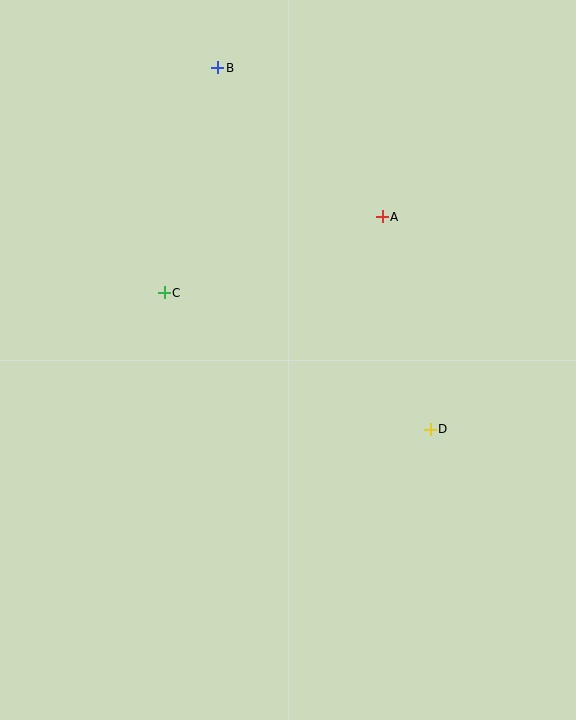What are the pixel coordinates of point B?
Point B is at (218, 68).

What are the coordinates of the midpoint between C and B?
The midpoint between C and B is at (191, 180).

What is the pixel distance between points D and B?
The distance between D and B is 419 pixels.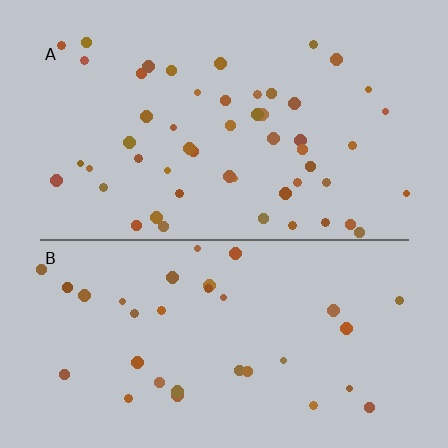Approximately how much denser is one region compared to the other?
Approximately 1.6× — region A over region B.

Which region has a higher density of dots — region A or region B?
A (the top).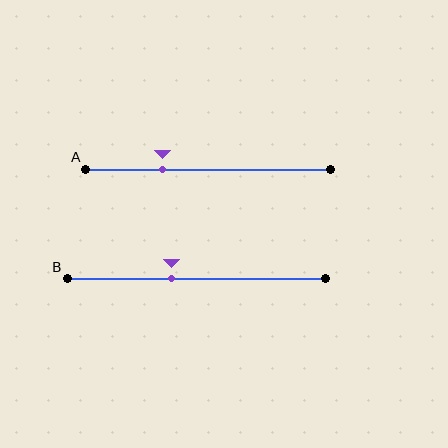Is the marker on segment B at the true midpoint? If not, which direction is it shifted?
No, the marker on segment B is shifted to the left by about 10% of the segment length.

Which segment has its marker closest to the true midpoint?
Segment B has its marker closest to the true midpoint.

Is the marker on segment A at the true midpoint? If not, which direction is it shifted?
No, the marker on segment A is shifted to the left by about 19% of the segment length.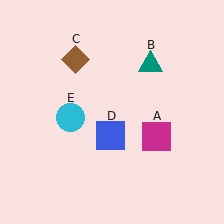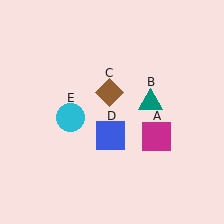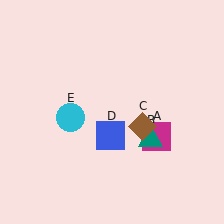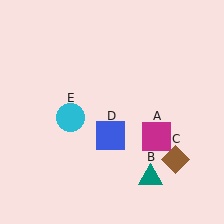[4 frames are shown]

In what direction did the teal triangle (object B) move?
The teal triangle (object B) moved down.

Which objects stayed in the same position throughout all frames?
Magenta square (object A) and blue square (object D) and cyan circle (object E) remained stationary.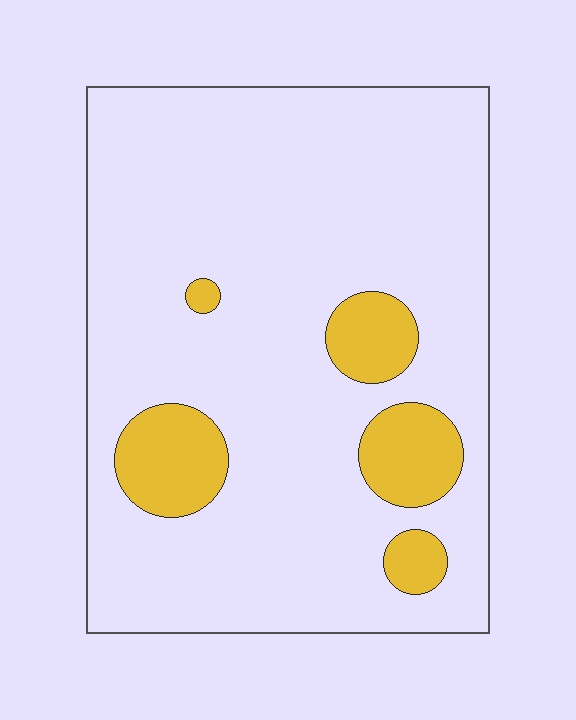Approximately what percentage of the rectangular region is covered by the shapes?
Approximately 15%.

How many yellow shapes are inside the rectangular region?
5.